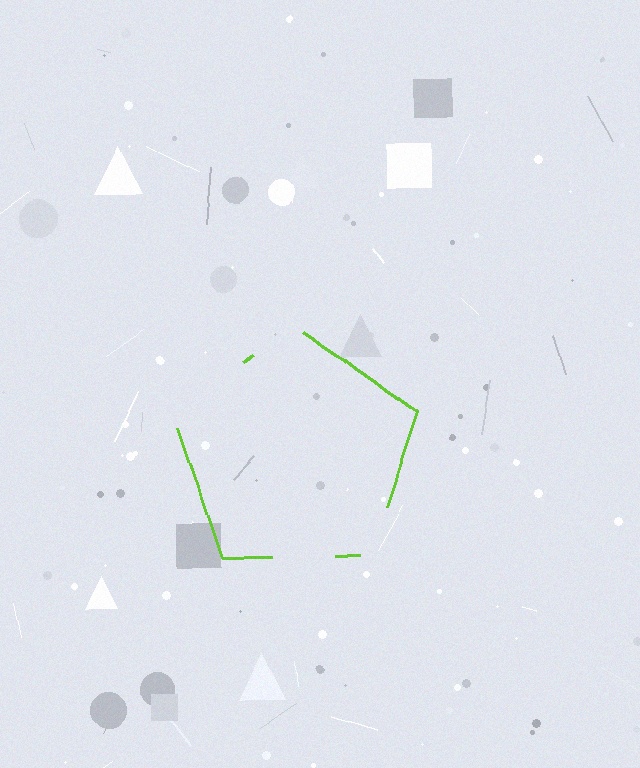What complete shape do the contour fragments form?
The contour fragments form a pentagon.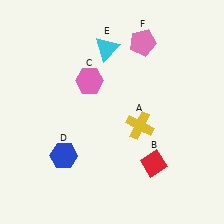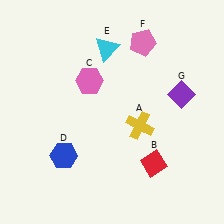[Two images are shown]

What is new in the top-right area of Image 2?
A purple diamond (G) was added in the top-right area of Image 2.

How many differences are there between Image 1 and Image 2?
There is 1 difference between the two images.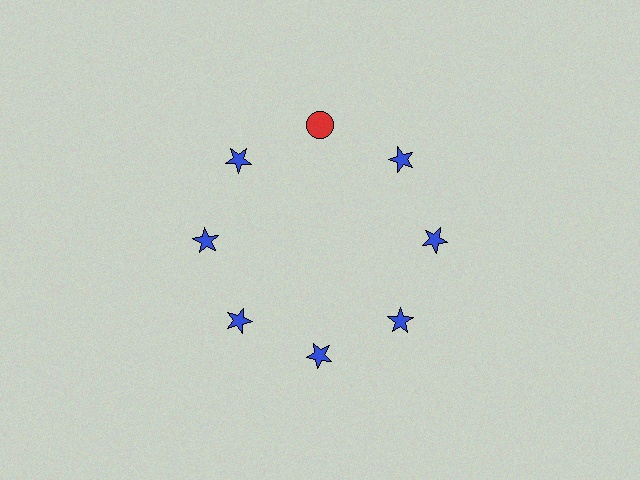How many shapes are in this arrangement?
There are 8 shapes arranged in a ring pattern.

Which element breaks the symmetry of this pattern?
The red circle at roughly the 12 o'clock position breaks the symmetry. All other shapes are blue stars.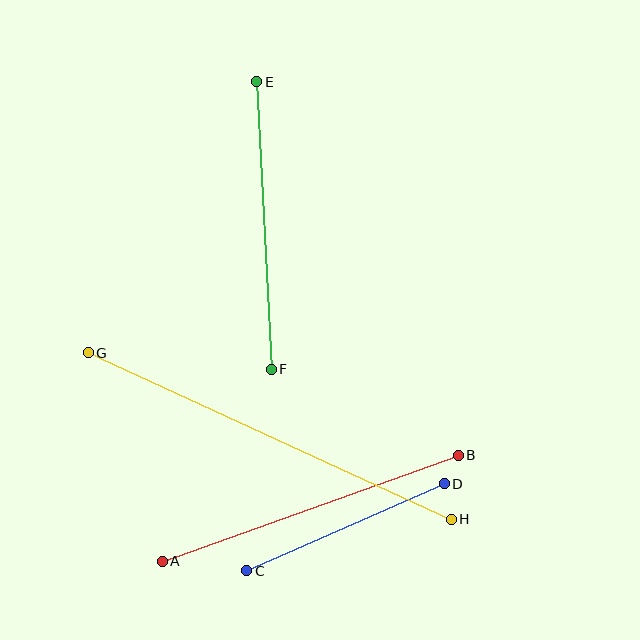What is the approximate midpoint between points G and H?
The midpoint is at approximately (270, 436) pixels.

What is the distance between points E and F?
The distance is approximately 287 pixels.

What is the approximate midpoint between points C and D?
The midpoint is at approximately (346, 527) pixels.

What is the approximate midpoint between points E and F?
The midpoint is at approximately (264, 225) pixels.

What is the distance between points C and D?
The distance is approximately 216 pixels.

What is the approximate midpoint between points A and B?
The midpoint is at approximately (310, 508) pixels.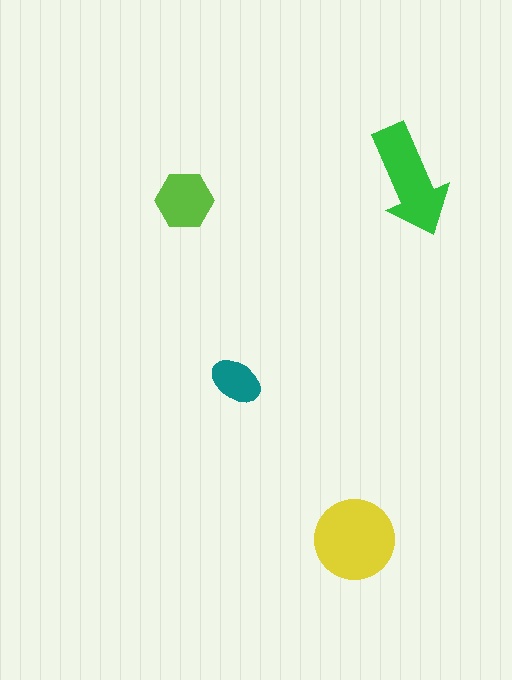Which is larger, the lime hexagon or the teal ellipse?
The lime hexagon.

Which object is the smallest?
The teal ellipse.